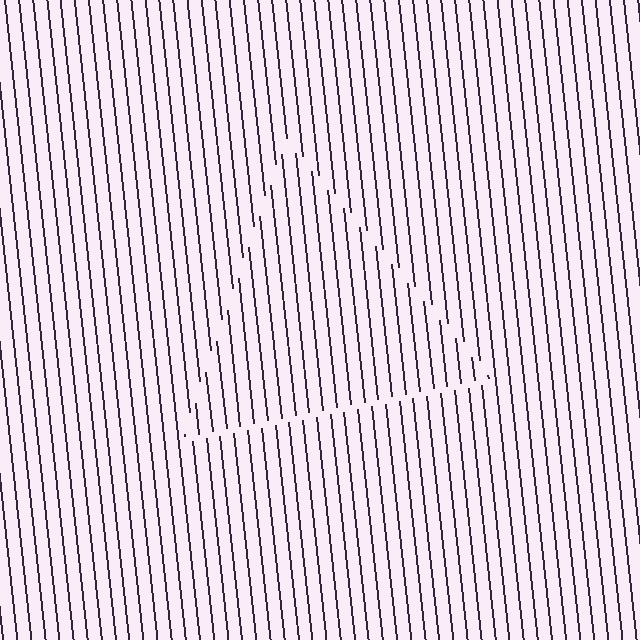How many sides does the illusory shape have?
3 sides — the line-ends trace a triangle.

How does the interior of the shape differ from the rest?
The interior of the shape contains the same grating, shifted by half a period — the contour is defined by the phase discontinuity where line-ends from the inner and outer gratings abut.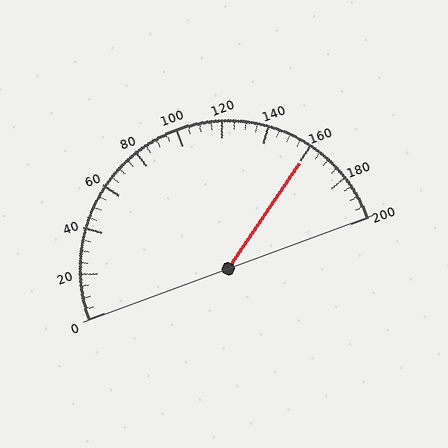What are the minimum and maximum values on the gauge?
The gauge ranges from 0 to 200.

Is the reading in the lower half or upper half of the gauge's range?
The reading is in the upper half of the range (0 to 200).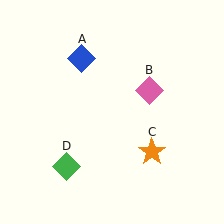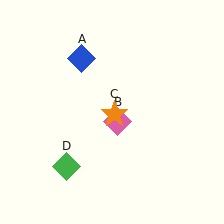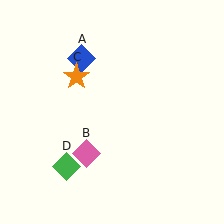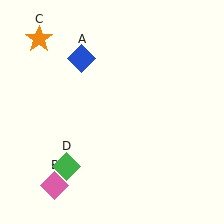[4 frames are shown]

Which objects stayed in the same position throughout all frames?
Blue diamond (object A) and green diamond (object D) remained stationary.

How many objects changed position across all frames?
2 objects changed position: pink diamond (object B), orange star (object C).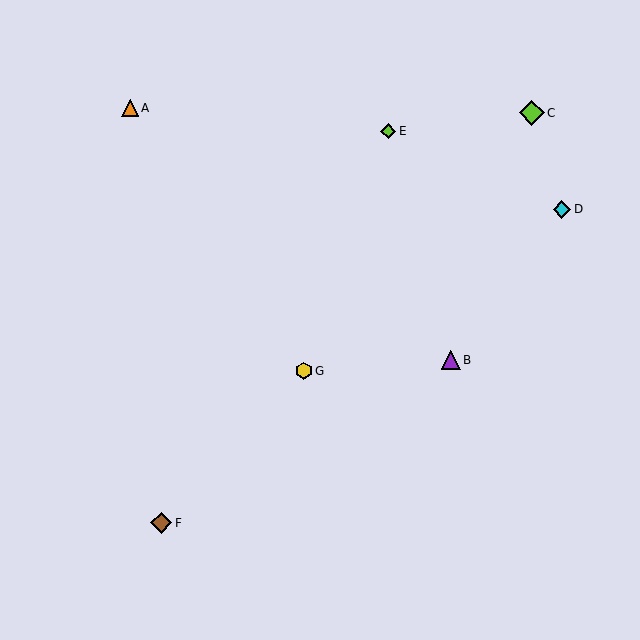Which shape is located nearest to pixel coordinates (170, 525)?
The brown diamond (labeled F) at (161, 523) is nearest to that location.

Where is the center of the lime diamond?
The center of the lime diamond is at (388, 131).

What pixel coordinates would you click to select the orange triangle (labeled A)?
Click at (130, 108) to select the orange triangle A.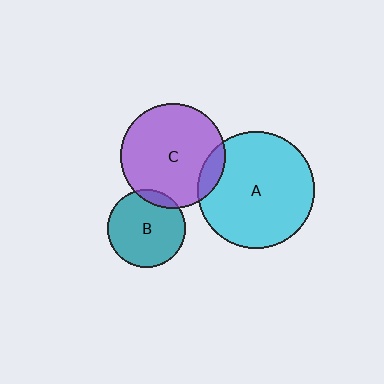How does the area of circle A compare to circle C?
Approximately 1.2 times.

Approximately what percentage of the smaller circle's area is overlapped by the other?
Approximately 10%.